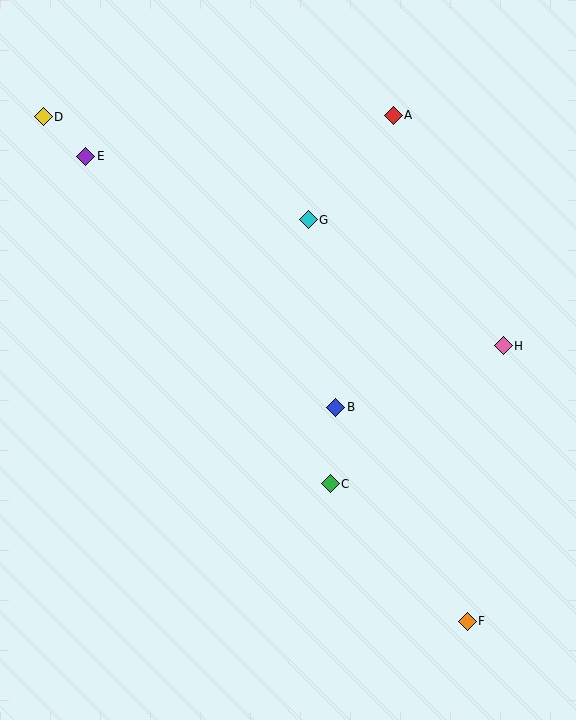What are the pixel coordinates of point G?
Point G is at (308, 220).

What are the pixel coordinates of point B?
Point B is at (336, 407).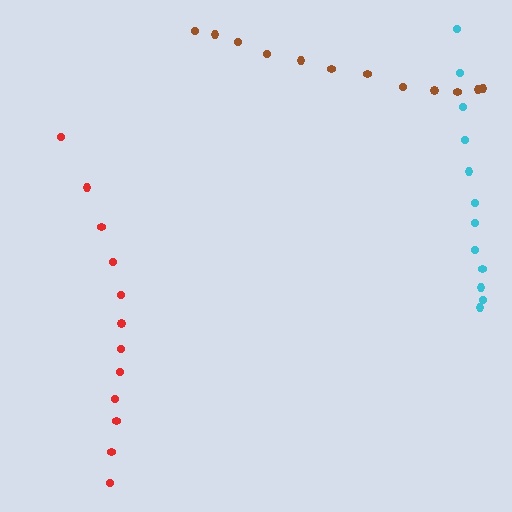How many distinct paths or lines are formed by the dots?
There are 3 distinct paths.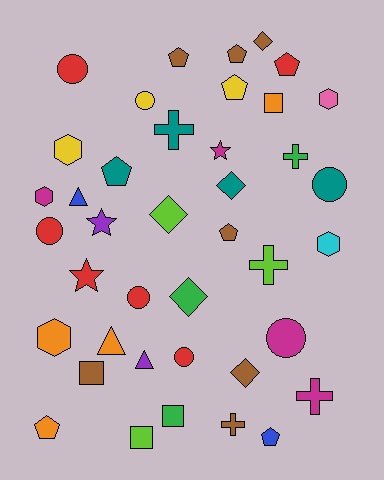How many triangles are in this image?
There are 3 triangles.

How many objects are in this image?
There are 40 objects.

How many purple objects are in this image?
There are 2 purple objects.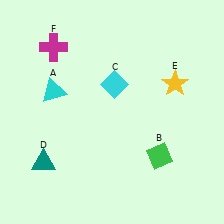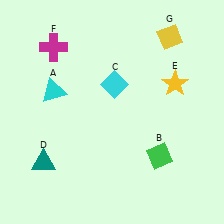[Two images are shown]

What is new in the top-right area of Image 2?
A yellow diamond (G) was added in the top-right area of Image 2.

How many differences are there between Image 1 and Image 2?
There is 1 difference between the two images.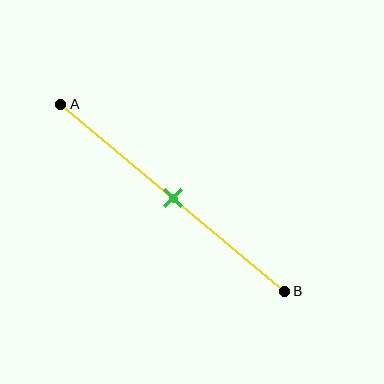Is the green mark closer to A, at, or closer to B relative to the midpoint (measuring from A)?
The green mark is approximately at the midpoint of segment AB.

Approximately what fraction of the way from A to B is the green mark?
The green mark is approximately 50% of the way from A to B.